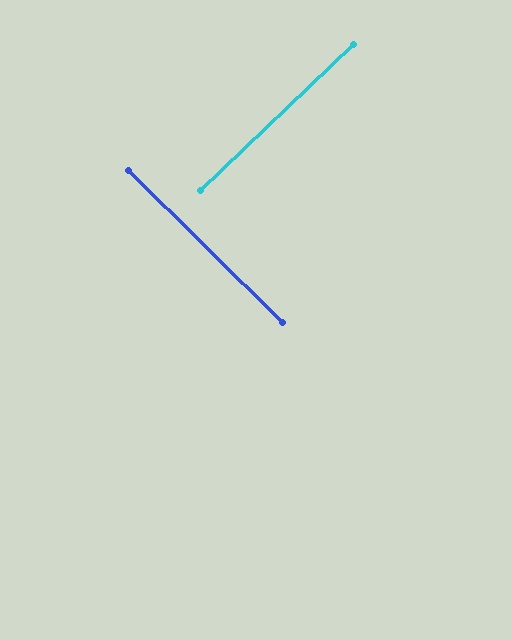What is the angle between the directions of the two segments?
Approximately 88 degrees.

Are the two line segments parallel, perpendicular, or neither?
Perpendicular — they meet at approximately 88°.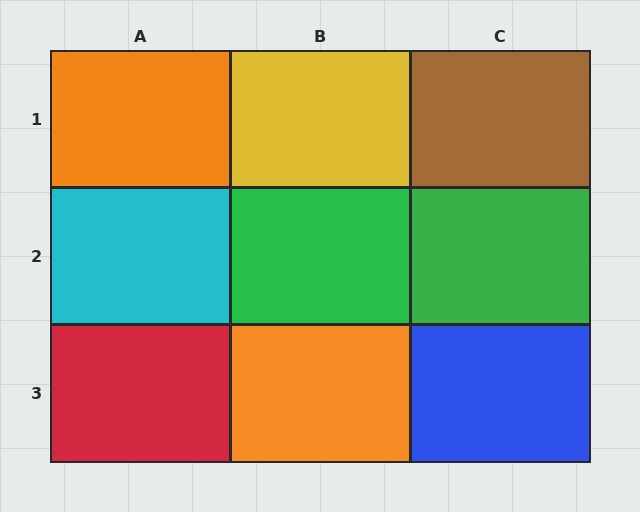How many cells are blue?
1 cell is blue.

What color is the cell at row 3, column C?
Blue.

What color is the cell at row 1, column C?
Brown.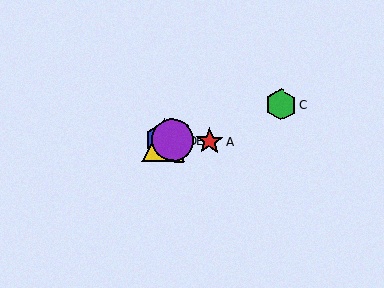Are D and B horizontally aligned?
Yes, both are at y≈140.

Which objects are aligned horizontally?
Objects A, B, D, E are aligned horizontally.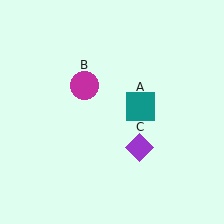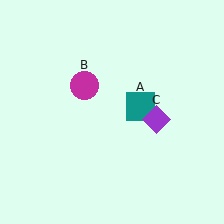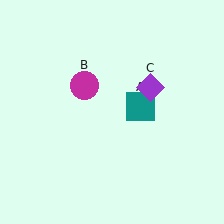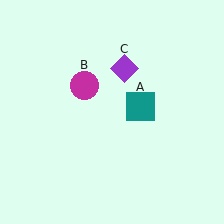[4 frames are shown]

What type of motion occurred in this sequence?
The purple diamond (object C) rotated counterclockwise around the center of the scene.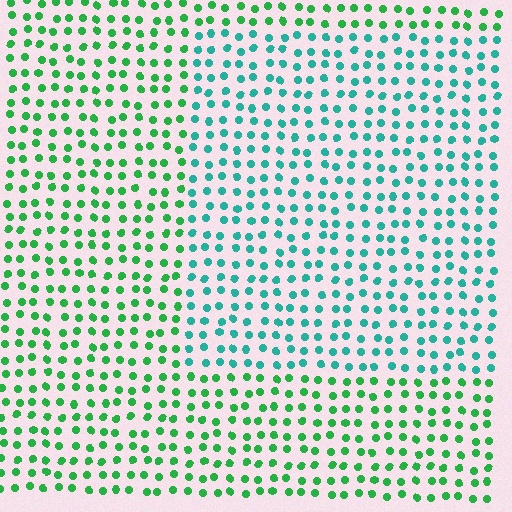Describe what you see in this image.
The image is filled with small green elements in a uniform arrangement. A rectangle-shaped region is visible where the elements are tinted to a slightly different hue, forming a subtle color boundary.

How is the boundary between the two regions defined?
The boundary is defined purely by a slight shift in hue (about 39 degrees). Spacing, size, and orientation are identical on both sides.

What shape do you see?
I see a rectangle.